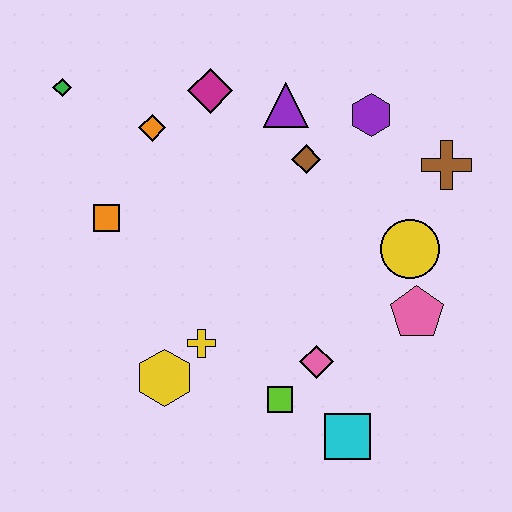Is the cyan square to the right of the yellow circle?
No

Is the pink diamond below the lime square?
No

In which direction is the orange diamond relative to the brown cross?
The orange diamond is to the left of the brown cross.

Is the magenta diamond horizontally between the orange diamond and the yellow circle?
Yes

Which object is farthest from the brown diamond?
The cyan square is farthest from the brown diamond.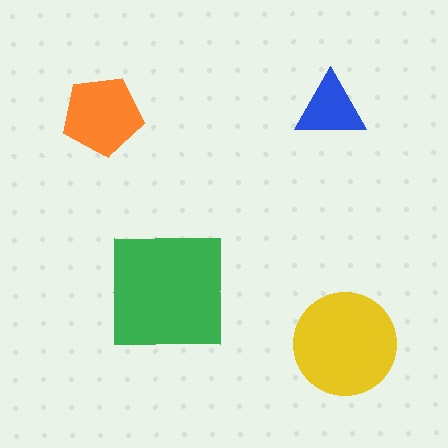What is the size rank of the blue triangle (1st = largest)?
4th.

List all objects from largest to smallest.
The green square, the yellow circle, the orange pentagon, the blue triangle.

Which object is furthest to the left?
The orange pentagon is leftmost.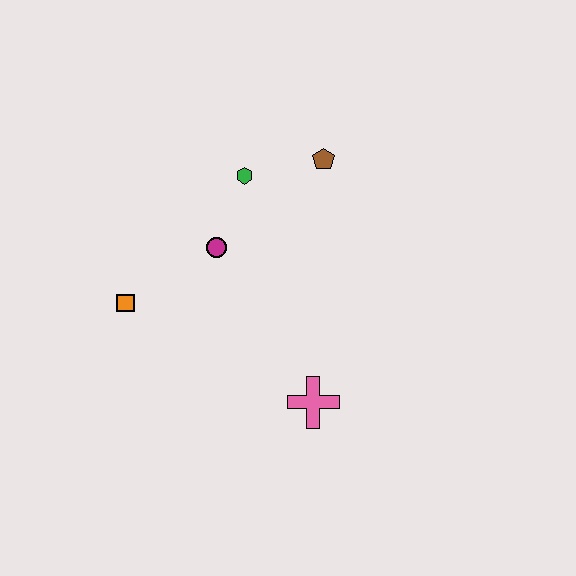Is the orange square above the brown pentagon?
No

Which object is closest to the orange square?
The magenta circle is closest to the orange square.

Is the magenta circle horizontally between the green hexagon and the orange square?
Yes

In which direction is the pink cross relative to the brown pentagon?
The pink cross is below the brown pentagon.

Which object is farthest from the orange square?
The brown pentagon is farthest from the orange square.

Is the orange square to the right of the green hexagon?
No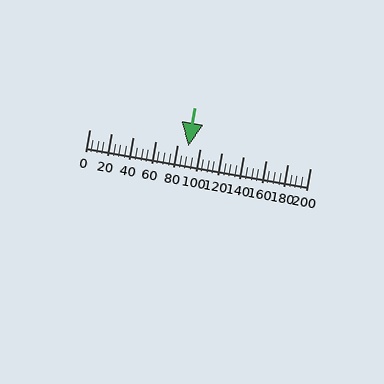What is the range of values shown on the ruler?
The ruler shows values from 0 to 200.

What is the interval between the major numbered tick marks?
The major tick marks are spaced 20 units apart.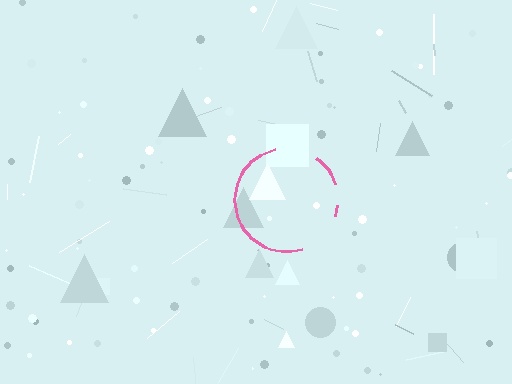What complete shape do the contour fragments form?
The contour fragments form a circle.